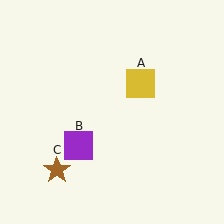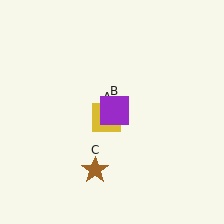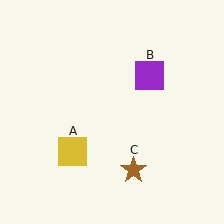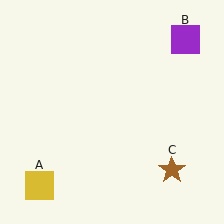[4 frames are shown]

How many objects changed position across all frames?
3 objects changed position: yellow square (object A), purple square (object B), brown star (object C).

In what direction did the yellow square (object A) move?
The yellow square (object A) moved down and to the left.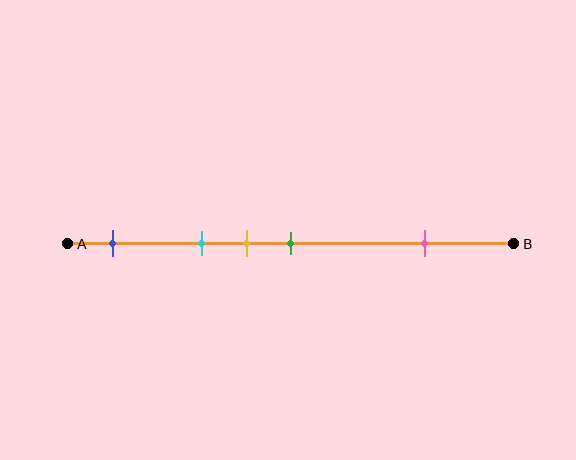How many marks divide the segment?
There are 5 marks dividing the segment.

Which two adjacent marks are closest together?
The yellow and green marks are the closest adjacent pair.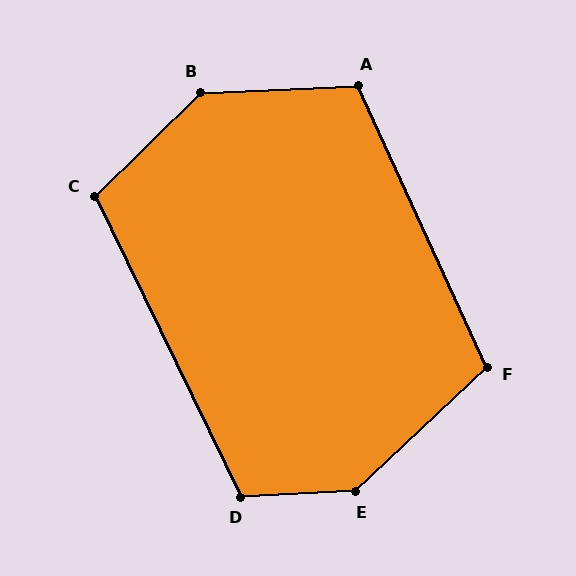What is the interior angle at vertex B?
Approximately 138 degrees (obtuse).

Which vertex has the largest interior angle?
E, at approximately 139 degrees.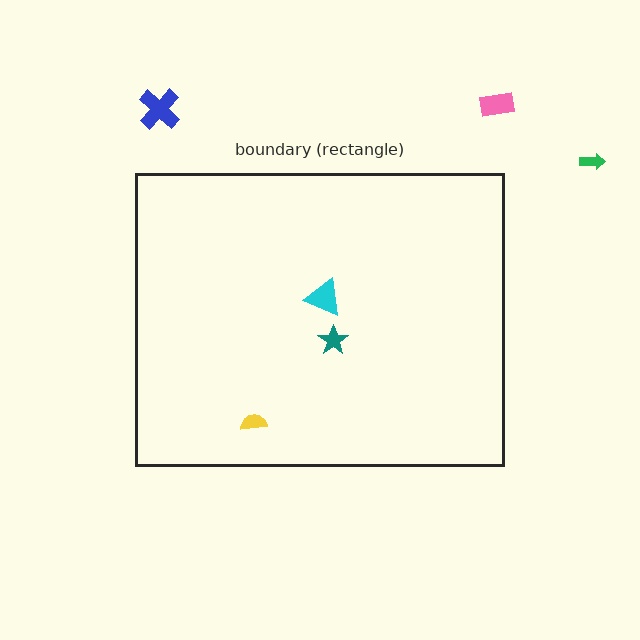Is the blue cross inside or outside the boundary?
Outside.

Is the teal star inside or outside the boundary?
Inside.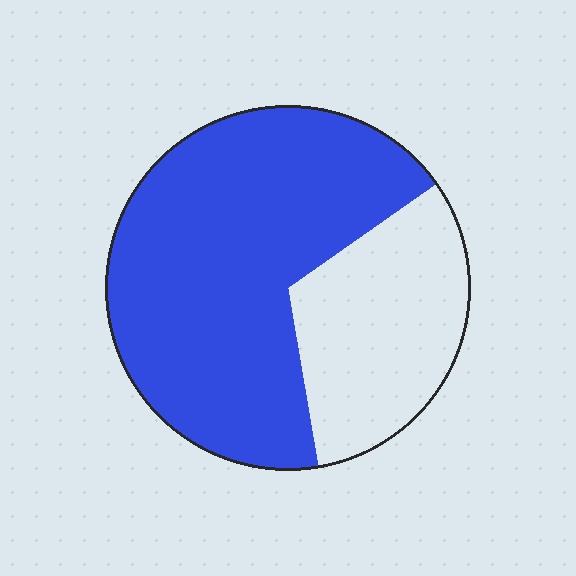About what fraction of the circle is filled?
About two thirds (2/3).